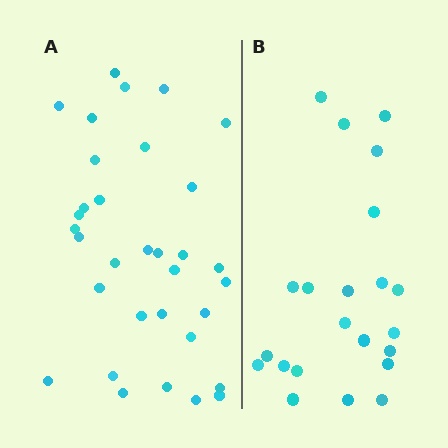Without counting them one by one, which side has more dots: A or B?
Region A (the left region) has more dots.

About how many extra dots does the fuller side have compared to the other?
Region A has roughly 12 or so more dots than region B.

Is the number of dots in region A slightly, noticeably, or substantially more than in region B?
Region A has substantially more. The ratio is roughly 1.5 to 1.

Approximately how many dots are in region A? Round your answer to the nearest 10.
About 30 dots. (The exact count is 33, which rounds to 30.)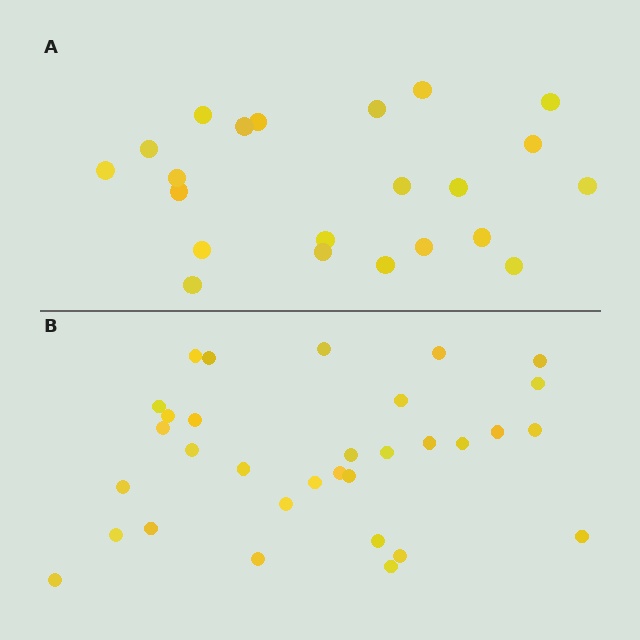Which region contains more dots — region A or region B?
Region B (the bottom region) has more dots.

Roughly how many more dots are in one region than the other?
Region B has roughly 10 or so more dots than region A.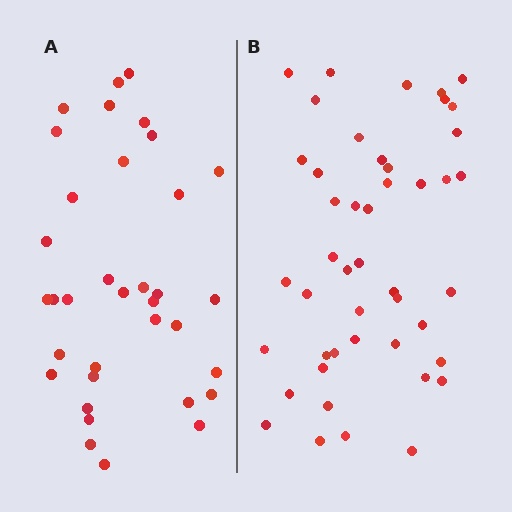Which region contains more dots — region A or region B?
Region B (the right region) has more dots.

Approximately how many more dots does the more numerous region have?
Region B has roughly 12 or so more dots than region A.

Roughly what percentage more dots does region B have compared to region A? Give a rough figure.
About 30% more.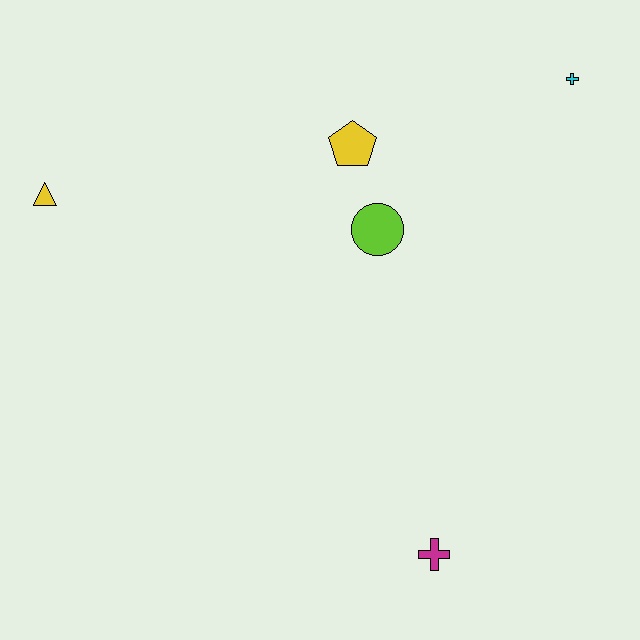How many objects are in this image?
There are 5 objects.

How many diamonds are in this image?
There are no diamonds.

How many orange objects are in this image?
There are no orange objects.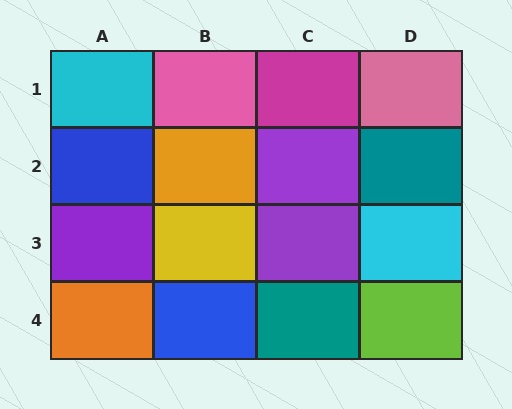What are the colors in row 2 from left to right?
Blue, orange, purple, teal.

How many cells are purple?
3 cells are purple.